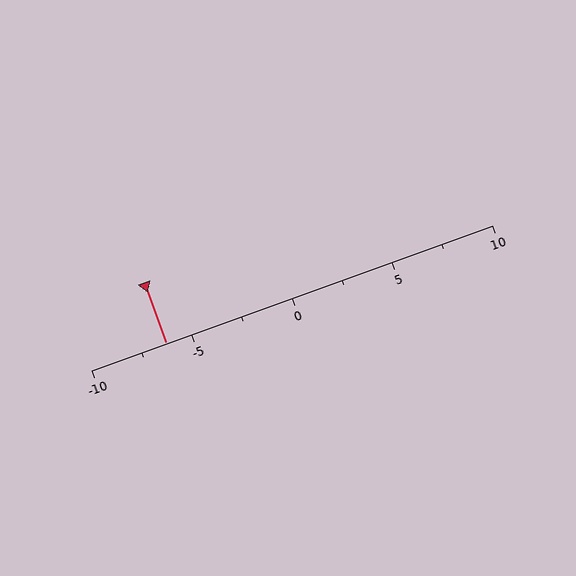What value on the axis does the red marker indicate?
The marker indicates approximately -6.2.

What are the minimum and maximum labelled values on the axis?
The axis runs from -10 to 10.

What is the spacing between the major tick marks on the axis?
The major ticks are spaced 5 apart.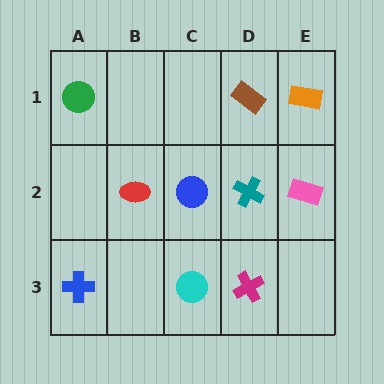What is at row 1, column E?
An orange rectangle.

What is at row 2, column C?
A blue circle.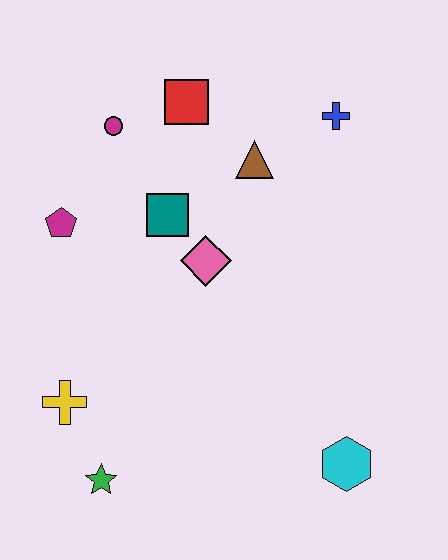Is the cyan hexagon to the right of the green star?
Yes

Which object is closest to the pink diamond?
The teal square is closest to the pink diamond.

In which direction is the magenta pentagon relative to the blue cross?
The magenta pentagon is to the left of the blue cross.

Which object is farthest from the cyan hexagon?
The magenta circle is farthest from the cyan hexagon.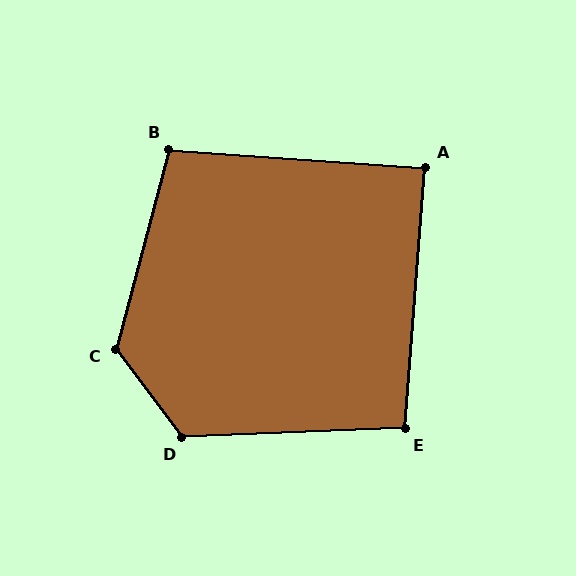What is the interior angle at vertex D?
Approximately 125 degrees (obtuse).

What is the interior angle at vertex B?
Approximately 101 degrees (obtuse).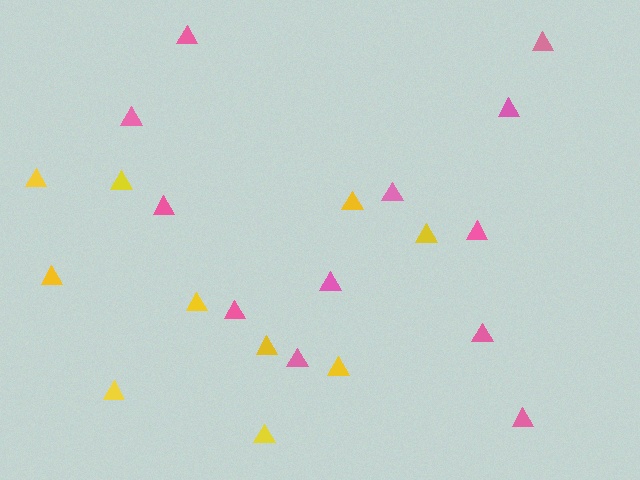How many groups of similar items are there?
There are 2 groups: one group of yellow triangles (10) and one group of pink triangles (12).